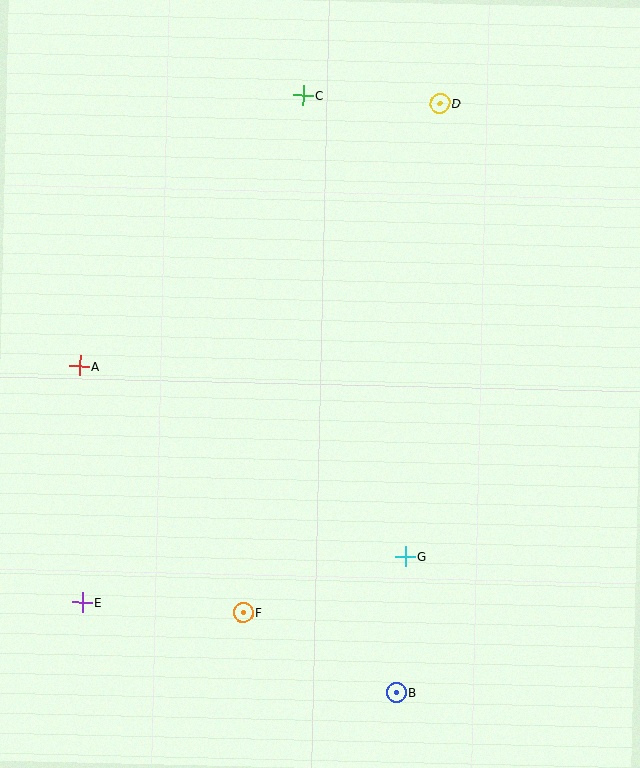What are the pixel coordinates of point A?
Point A is at (80, 366).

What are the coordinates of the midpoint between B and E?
The midpoint between B and E is at (239, 647).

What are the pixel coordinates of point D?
Point D is at (440, 104).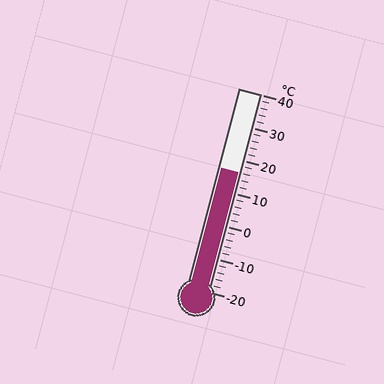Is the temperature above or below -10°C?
The temperature is above -10°C.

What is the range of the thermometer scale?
The thermometer scale ranges from -20°C to 40°C.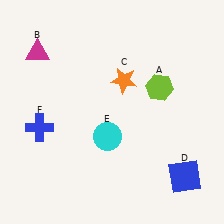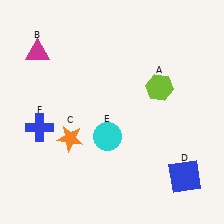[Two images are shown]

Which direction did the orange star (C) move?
The orange star (C) moved down.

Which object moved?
The orange star (C) moved down.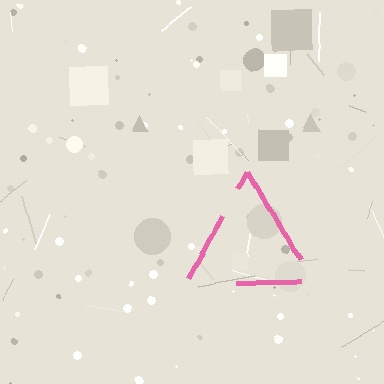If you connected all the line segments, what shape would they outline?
They would outline a triangle.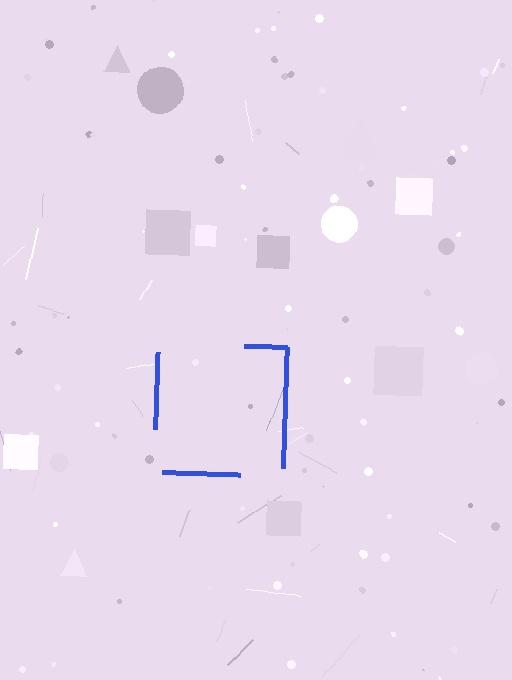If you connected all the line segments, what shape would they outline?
They would outline a square.